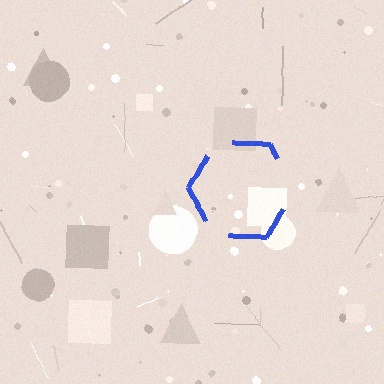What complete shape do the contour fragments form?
The contour fragments form a hexagon.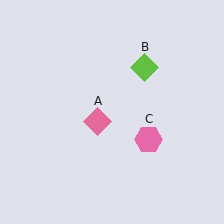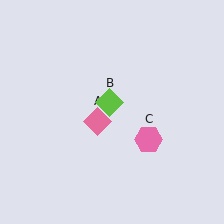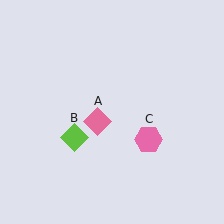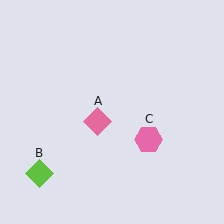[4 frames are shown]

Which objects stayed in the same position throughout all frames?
Pink diamond (object A) and pink hexagon (object C) remained stationary.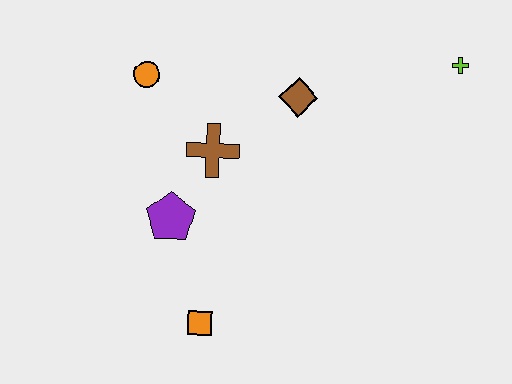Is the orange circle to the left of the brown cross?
Yes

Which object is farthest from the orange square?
The lime cross is farthest from the orange square.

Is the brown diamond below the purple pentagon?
No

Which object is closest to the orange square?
The purple pentagon is closest to the orange square.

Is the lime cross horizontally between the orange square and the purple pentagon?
No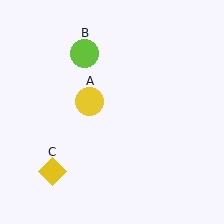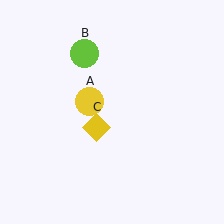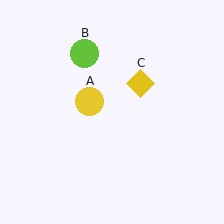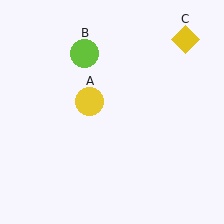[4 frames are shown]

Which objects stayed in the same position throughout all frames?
Yellow circle (object A) and lime circle (object B) remained stationary.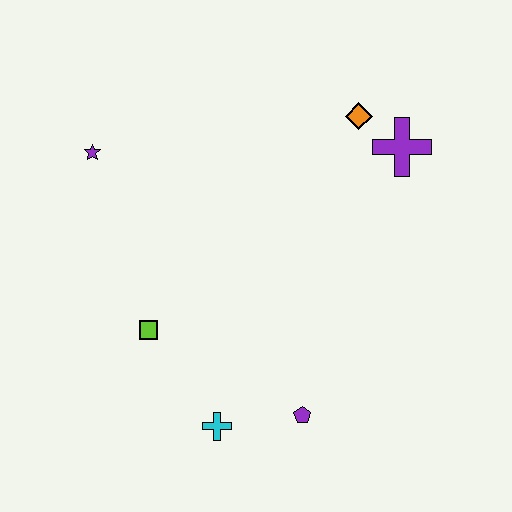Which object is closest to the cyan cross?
The purple pentagon is closest to the cyan cross.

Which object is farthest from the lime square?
The purple cross is farthest from the lime square.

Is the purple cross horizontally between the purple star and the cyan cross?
No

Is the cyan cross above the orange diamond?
No